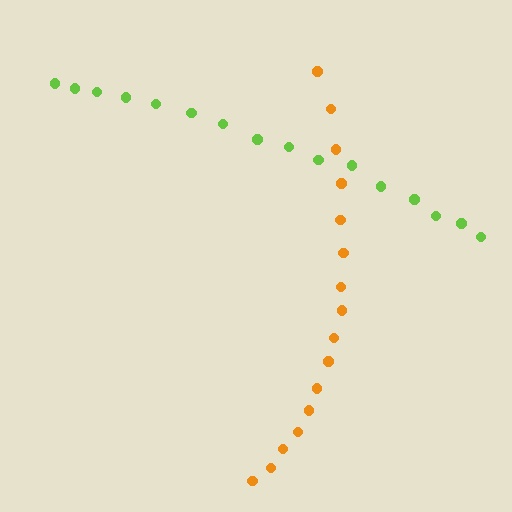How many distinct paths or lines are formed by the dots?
There are 2 distinct paths.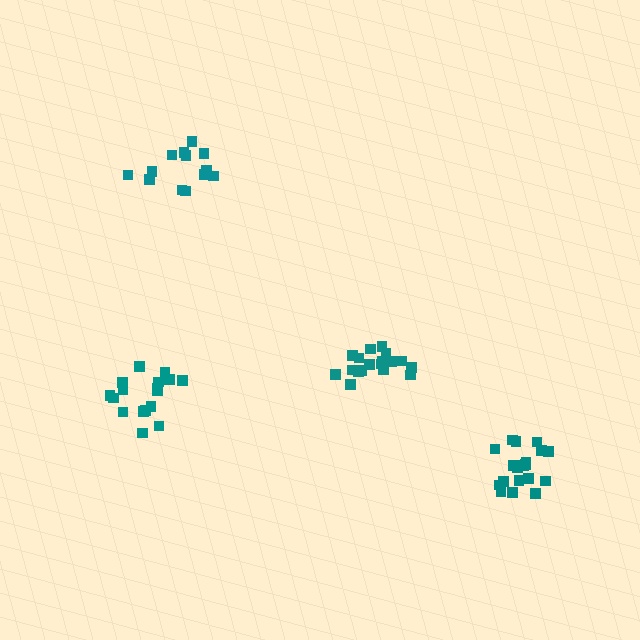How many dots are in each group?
Group 1: 17 dots, Group 2: 19 dots, Group 3: 13 dots, Group 4: 18 dots (67 total).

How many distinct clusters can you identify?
There are 4 distinct clusters.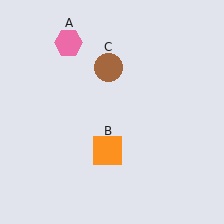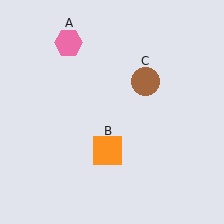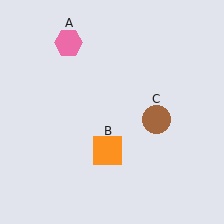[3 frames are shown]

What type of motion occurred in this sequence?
The brown circle (object C) rotated clockwise around the center of the scene.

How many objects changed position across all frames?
1 object changed position: brown circle (object C).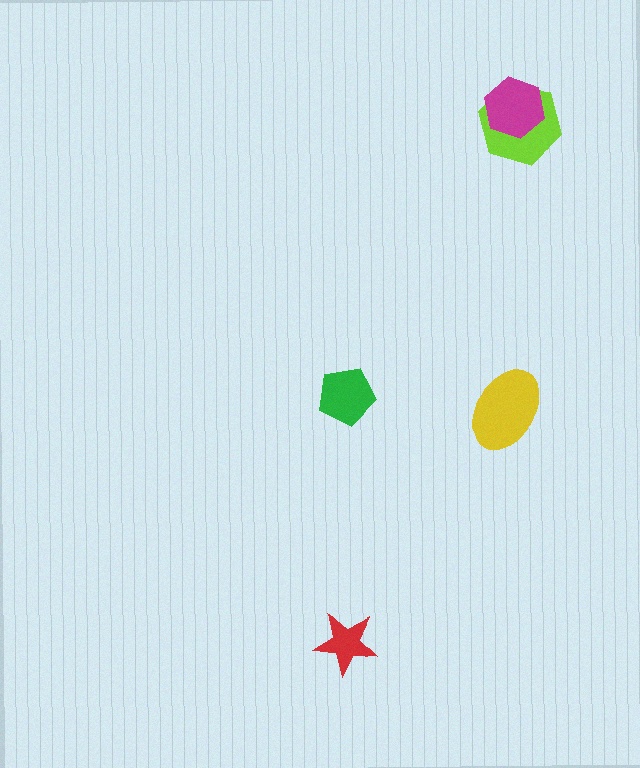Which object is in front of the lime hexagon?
The magenta hexagon is in front of the lime hexagon.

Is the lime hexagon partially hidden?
Yes, it is partially covered by another shape.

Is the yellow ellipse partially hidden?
No, no other shape covers it.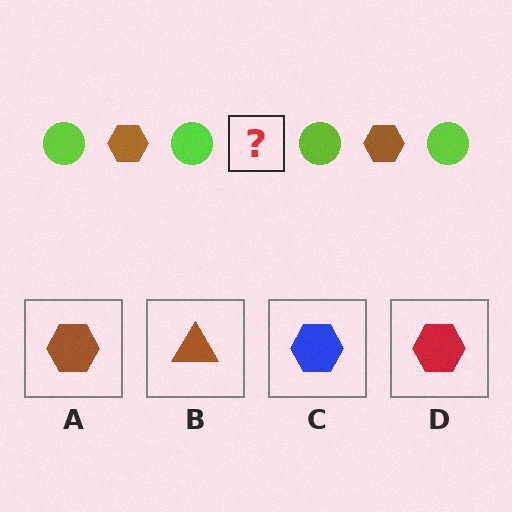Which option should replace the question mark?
Option A.